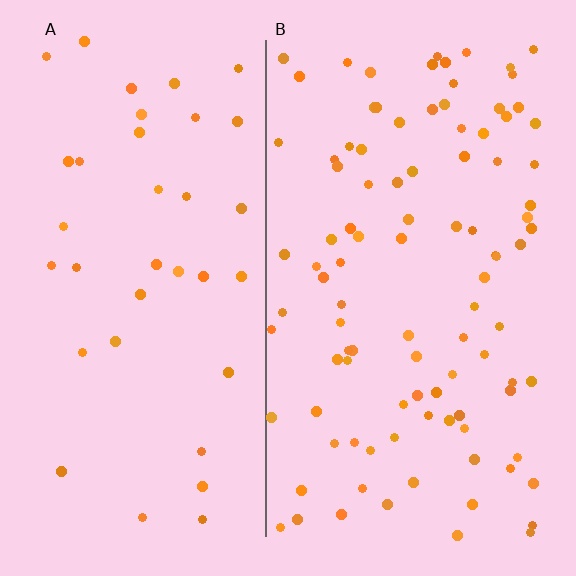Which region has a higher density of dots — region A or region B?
B (the right).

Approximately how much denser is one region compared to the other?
Approximately 2.7× — region B over region A.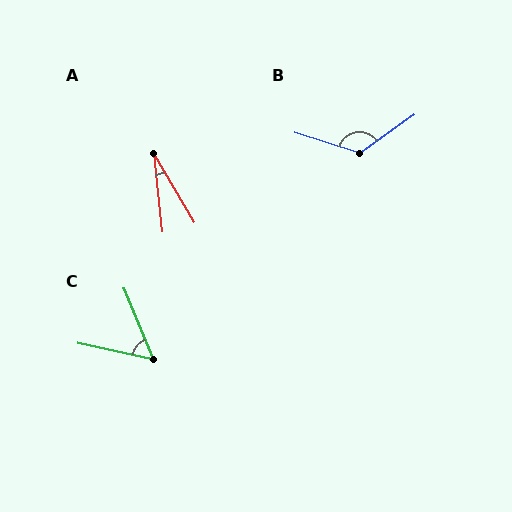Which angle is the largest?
B, at approximately 126 degrees.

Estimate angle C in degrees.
Approximately 55 degrees.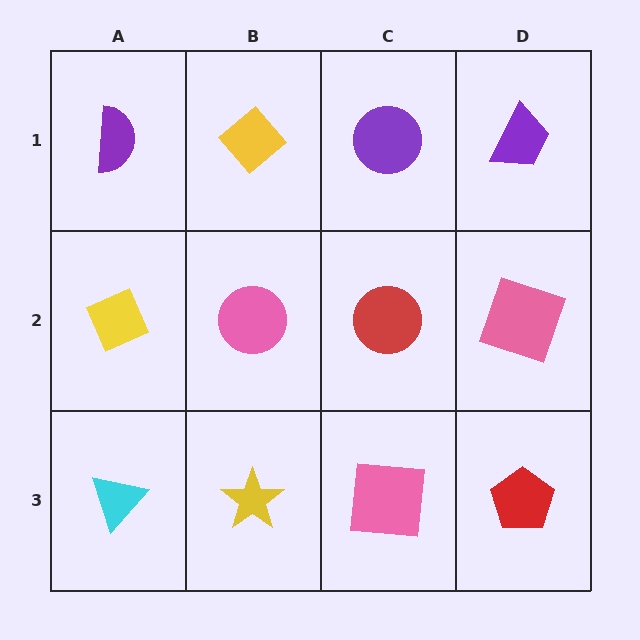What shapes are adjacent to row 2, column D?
A purple trapezoid (row 1, column D), a red pentagon (row 3, column D), a red circle (row 2, column C).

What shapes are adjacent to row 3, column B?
A pink circle (row 2, column B), a cyan triangle (row 3, column A), a pink square (row 3, column C).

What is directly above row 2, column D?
A purple trapezoid.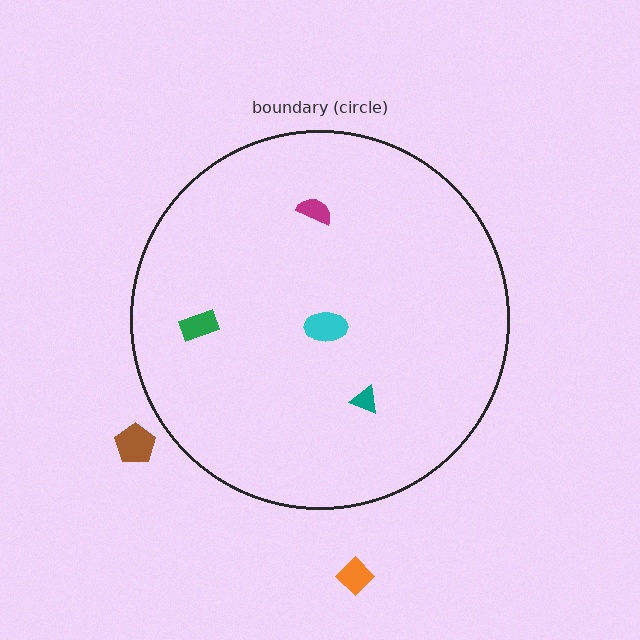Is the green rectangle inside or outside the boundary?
Inside.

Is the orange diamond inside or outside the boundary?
Outside.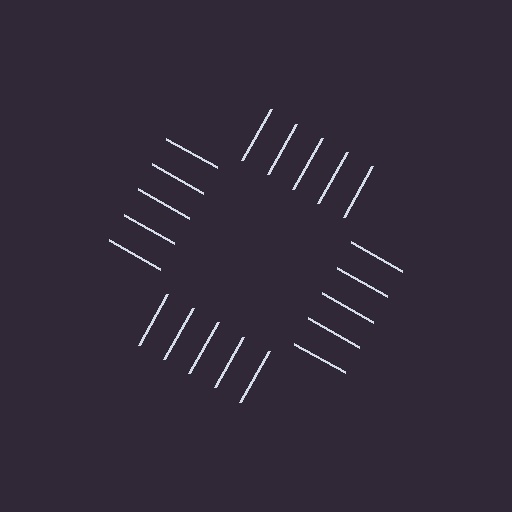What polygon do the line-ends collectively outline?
An illusory square — the line segments terminate on its edges but no continuous stroke is drawn.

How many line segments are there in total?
20 — 5 along each of the 4 edges.